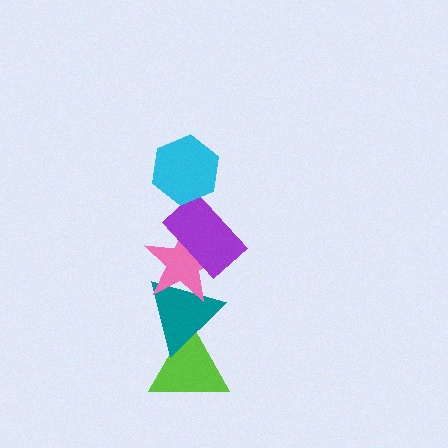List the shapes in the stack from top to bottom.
From top to bottom: the cyan hexagon, the purple rectangle, the pink star, the teal triangle, the lime triangle.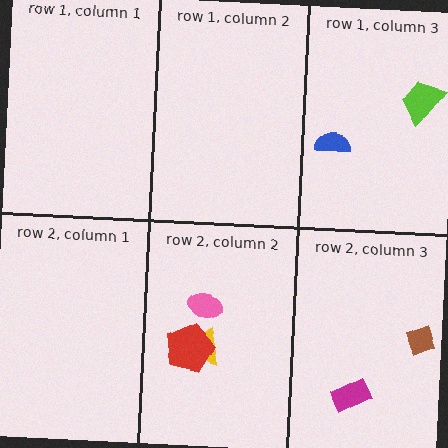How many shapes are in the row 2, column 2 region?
3.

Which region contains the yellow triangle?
The row 2, column 2 region.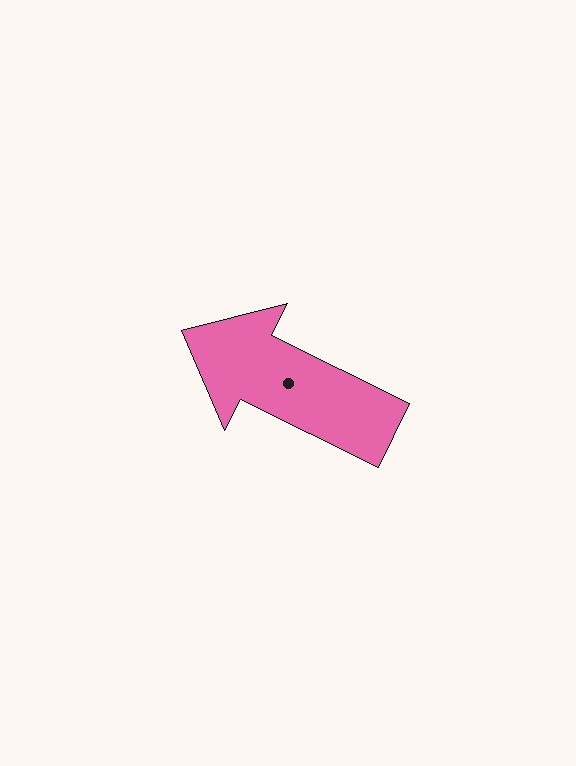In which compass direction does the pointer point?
Northwest.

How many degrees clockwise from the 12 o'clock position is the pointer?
Approximately 296 degrees.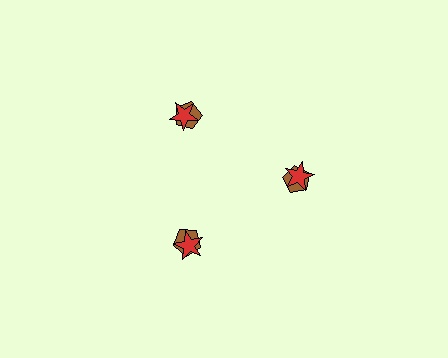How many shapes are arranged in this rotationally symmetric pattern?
There are 6 shapes, arranged in 3 groups of 2.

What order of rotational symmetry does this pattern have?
This pattern has 3-fold rotational symmetry.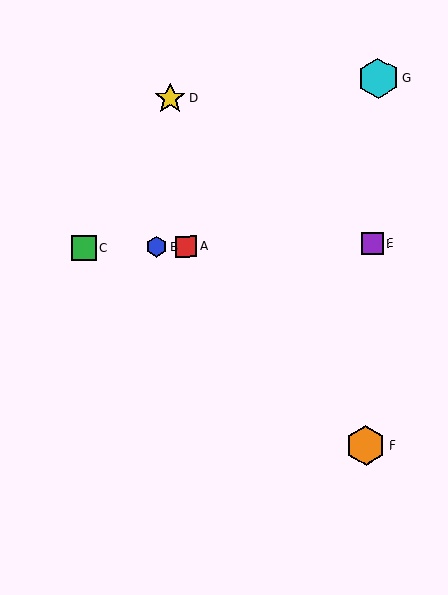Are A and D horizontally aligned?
No, A is at y≈246 and D is at y≈98.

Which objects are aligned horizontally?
Objects A, B, C, E are aligned horizontally.